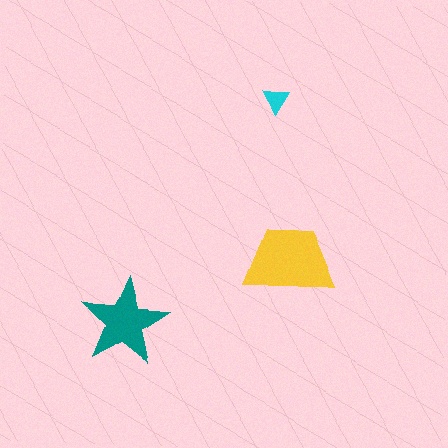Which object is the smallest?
The cyan triangle.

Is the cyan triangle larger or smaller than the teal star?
Smaller.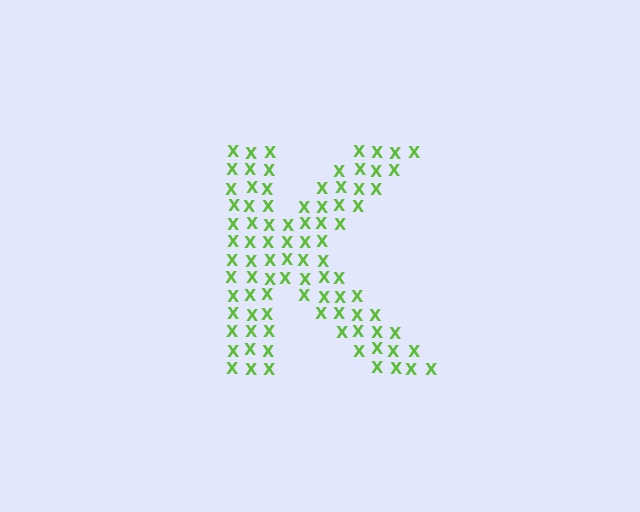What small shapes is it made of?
It is made of small letter X's.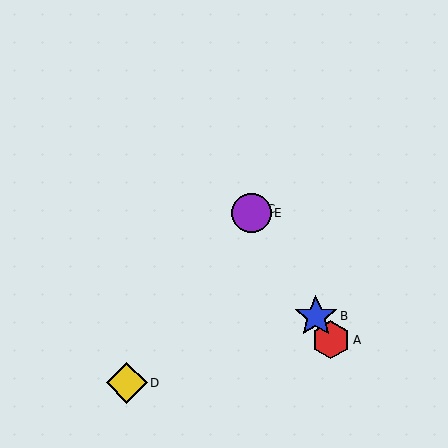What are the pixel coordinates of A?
Object A is at (331, 340).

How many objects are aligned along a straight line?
4 objects (A, B, C, E) are aligned along a straight line.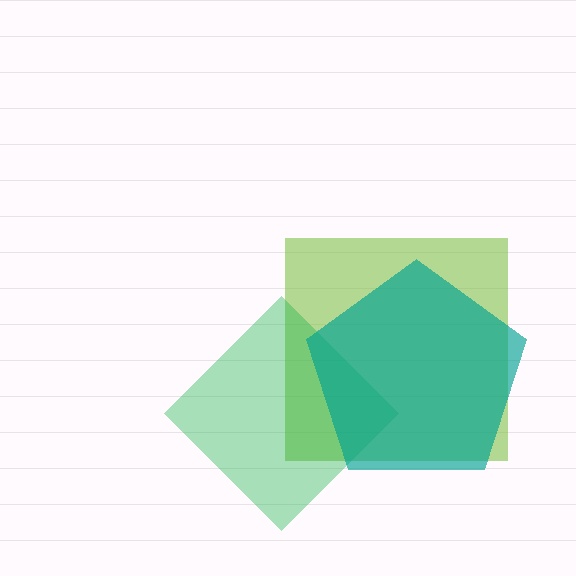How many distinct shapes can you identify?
There are 3 distinct shapes: a lime square, a green diamond, a teal pentagon.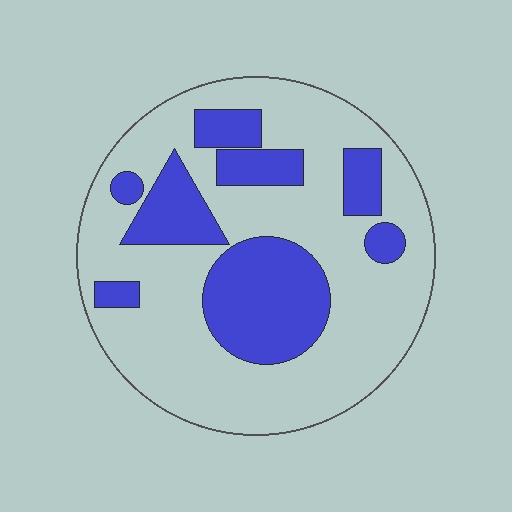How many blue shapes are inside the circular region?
8.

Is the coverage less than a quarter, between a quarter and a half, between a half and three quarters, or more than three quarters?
Between a quarter and a half.